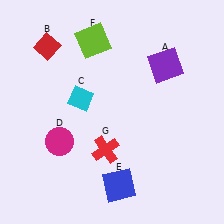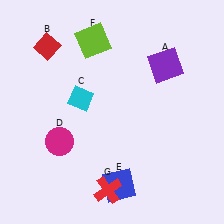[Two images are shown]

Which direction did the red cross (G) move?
The red cross (G) moved down.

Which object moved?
The red cross (G) moved down.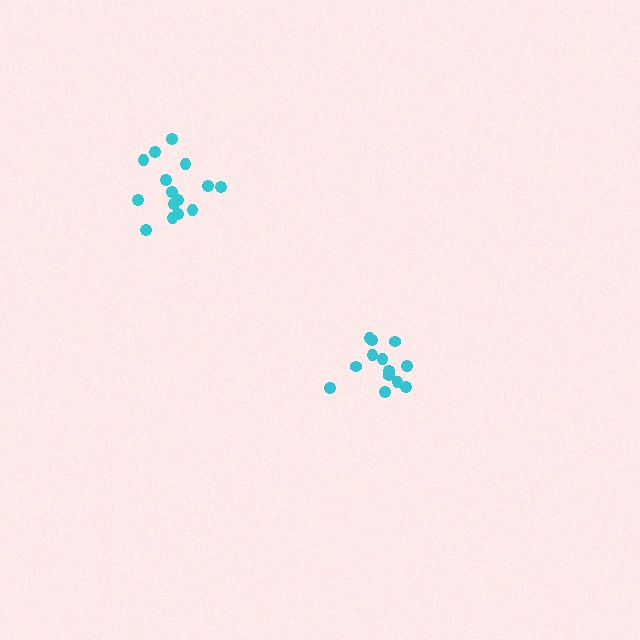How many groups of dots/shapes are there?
There are 2 groups.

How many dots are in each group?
Group 1: 15 dots, Group 2: 13 dots (28 total).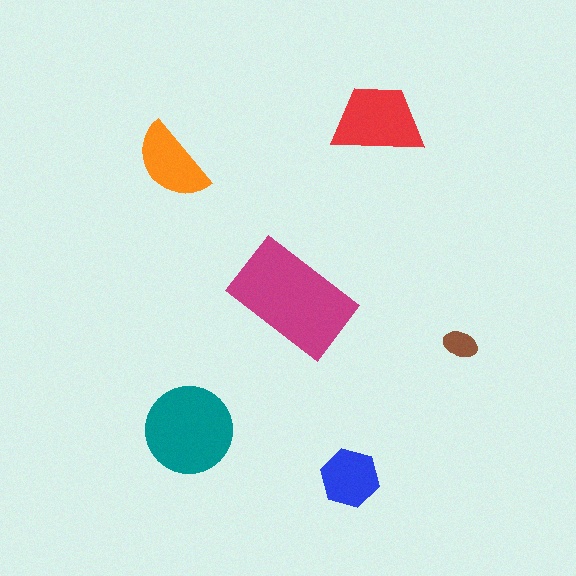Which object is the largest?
The magenta rectangle.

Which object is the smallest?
The brown ellipse.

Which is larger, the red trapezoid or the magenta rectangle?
The magenta rectangle.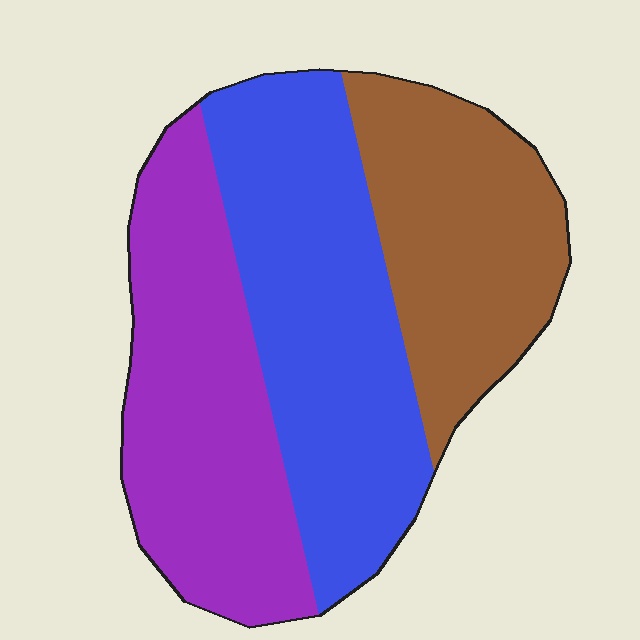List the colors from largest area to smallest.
From largest to smallest: blue, purple, brown.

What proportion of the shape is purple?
Purple covers 34% of the shape.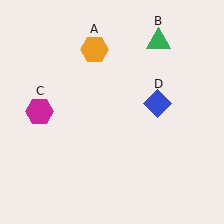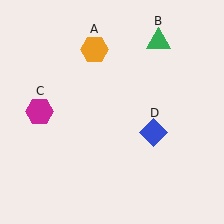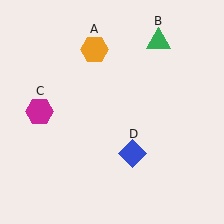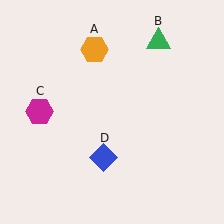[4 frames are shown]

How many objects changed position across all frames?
1 object changed position: blue diamond (object D).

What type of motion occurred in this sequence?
The blue diamond (object D) rotated clockwise around the center of the scene.